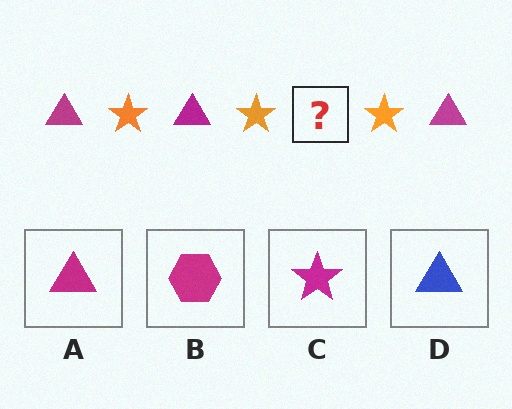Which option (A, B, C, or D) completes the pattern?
A.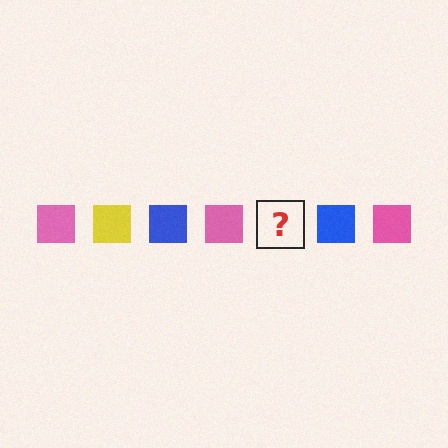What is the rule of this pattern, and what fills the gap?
The rule is that the pattern cycles through pink, yellow, blue squares. The gap should be filled with a yellow square.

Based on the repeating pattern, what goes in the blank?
The blank should be a yellow square.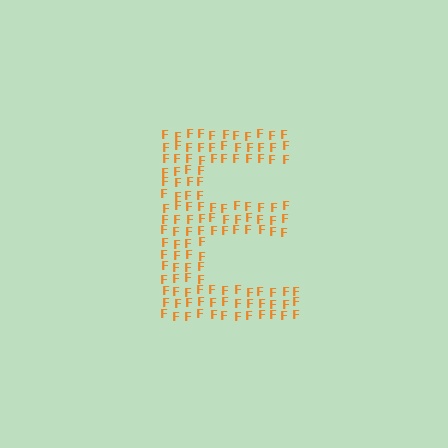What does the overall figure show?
The overall figure shows the letter E.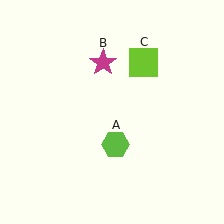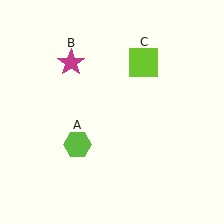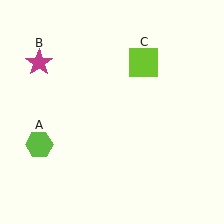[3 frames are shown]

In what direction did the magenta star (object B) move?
The magenta star (object B) moved left.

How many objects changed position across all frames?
2 objects changed position: lime hexagon (object A), magenta star (object B).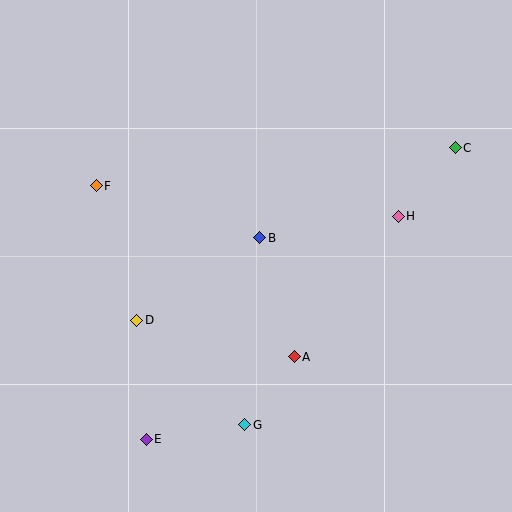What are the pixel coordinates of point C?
Point C is at (455, 148).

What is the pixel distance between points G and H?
The distance between G and H is 259 pixels.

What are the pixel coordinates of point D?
Point D is at (137, 320).